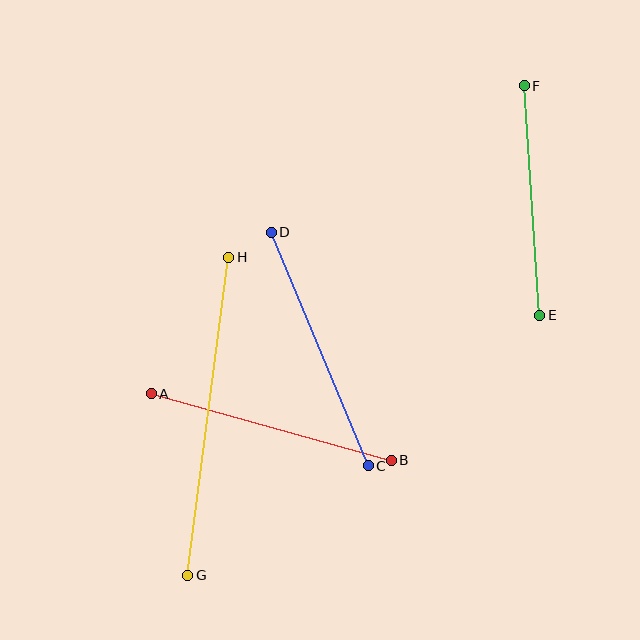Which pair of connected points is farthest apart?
Points G and H are farthest apart.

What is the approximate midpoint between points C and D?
The midpoint is at approximately (320, 349) pixels.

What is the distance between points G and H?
The distance is approximately 321 pixels.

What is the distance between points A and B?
The distance is approximately 249 pixels.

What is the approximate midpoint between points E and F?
The midpoint is at approximately (532, 201) pixels.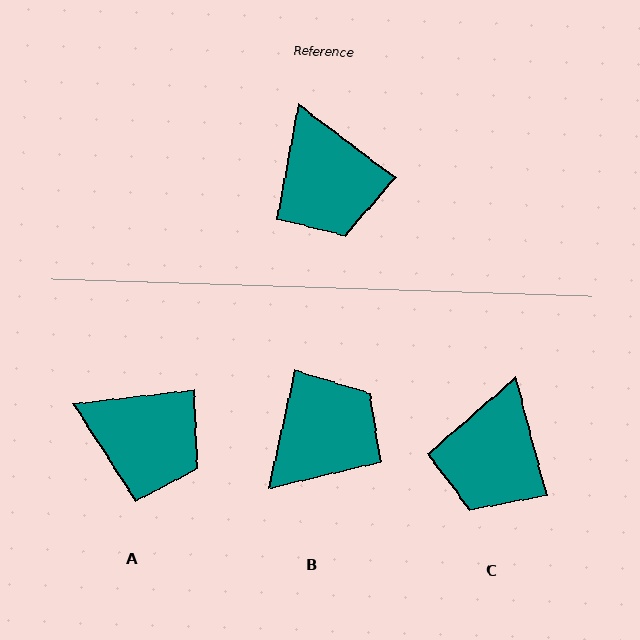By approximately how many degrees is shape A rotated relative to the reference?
Approximately 43 degrees counter-clockwise.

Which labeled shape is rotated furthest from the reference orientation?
B, about 114 degrees away.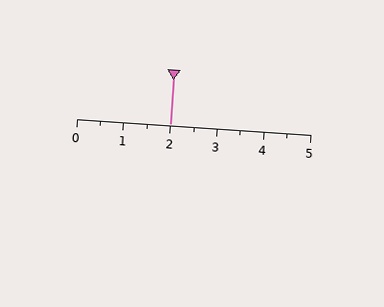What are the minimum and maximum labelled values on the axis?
The axis runs from 0 to 5.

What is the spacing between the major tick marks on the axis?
The major ticks are spaced 1 apart.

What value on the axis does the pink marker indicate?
The marker indicates approximately 2.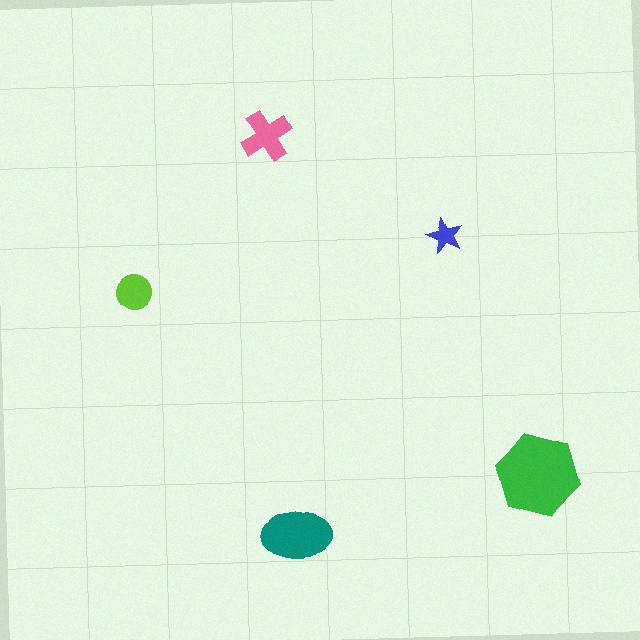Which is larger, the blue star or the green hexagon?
The green hexagon.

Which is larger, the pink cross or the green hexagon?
The green hexagon.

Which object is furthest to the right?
The green hexagon is rightmost.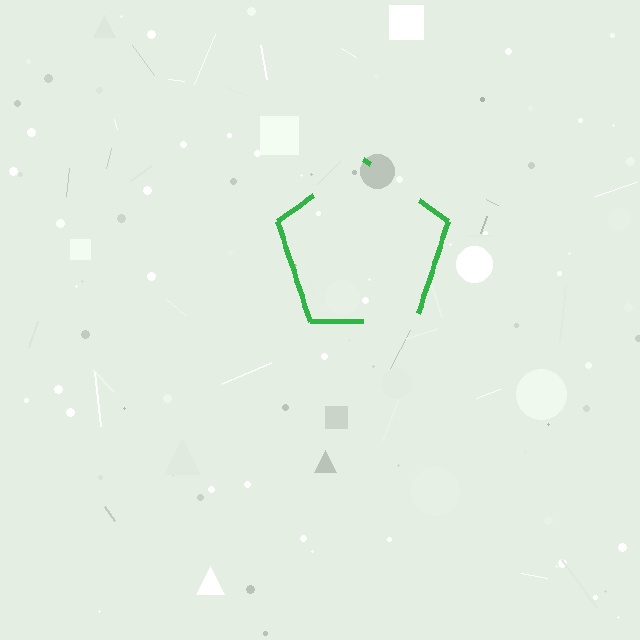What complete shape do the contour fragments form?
The contour fragments form a pentagon.